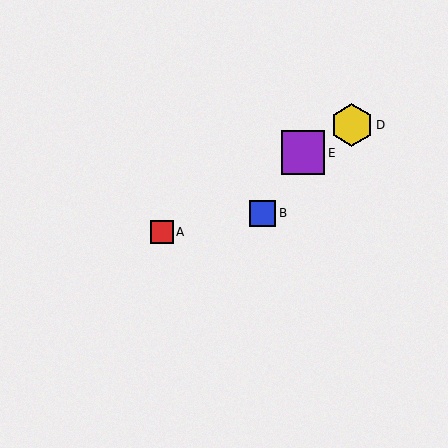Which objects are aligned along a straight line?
Objects A, C, D, E are aligned along a straight line.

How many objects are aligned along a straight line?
4 objects (A, C, D, E) are aligned along a straight line.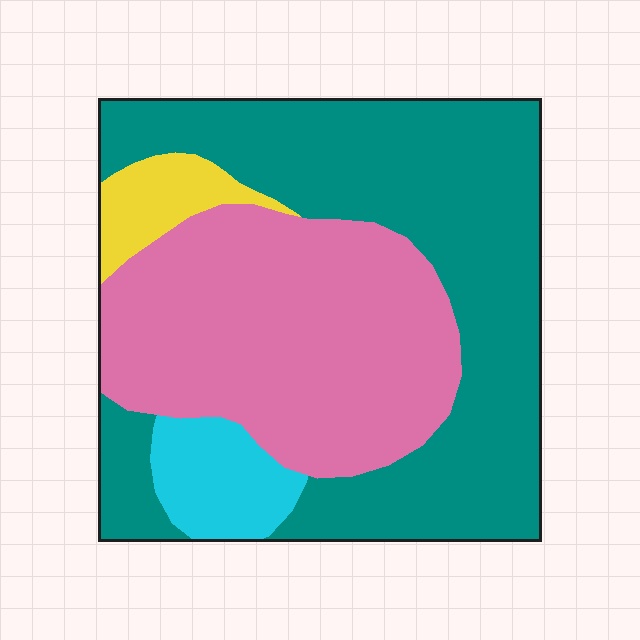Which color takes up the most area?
Teal, at roughly 50%.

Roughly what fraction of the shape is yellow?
Yellow covers 5% of the shape.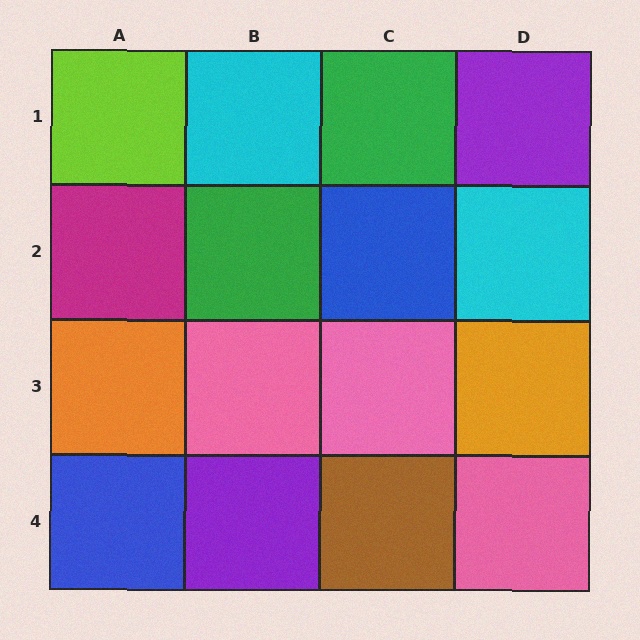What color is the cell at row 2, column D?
Cyan.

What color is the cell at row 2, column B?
Green.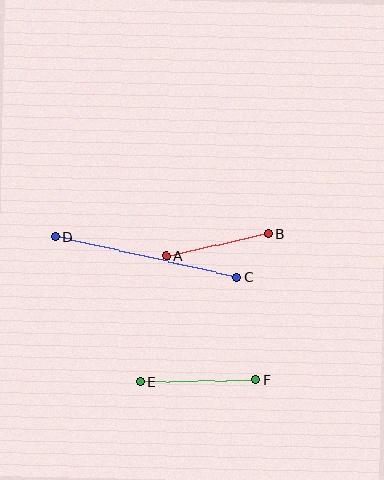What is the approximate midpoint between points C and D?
The midpoint is at approximately (146, 257) pixels.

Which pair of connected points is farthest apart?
Points C and D are farthest apart.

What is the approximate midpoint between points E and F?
The midpoint is at approximately (198, 381) pixels.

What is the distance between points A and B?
The distance is approximately 105 pixels.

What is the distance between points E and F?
The distance is approximately 116 pixels.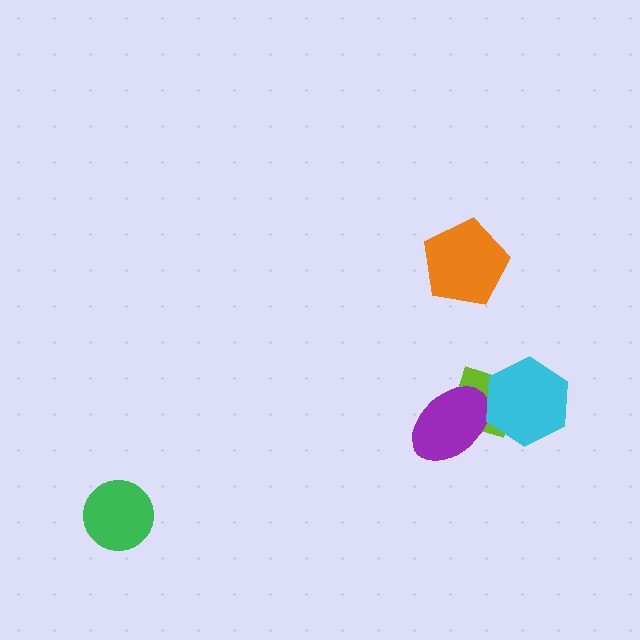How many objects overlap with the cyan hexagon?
2 objects overlap with the cyan hexagon.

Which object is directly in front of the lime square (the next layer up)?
The purple ellipse is directly in front of the lime square.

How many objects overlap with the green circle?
0 objects overlap with the green circle.